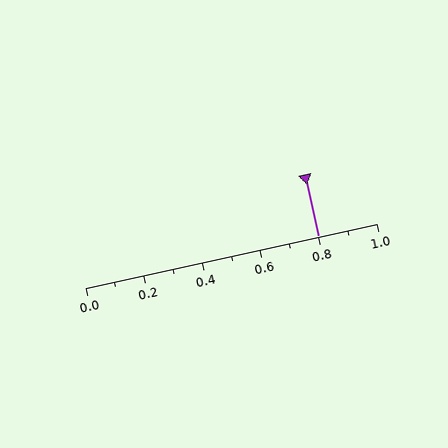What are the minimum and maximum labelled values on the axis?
The axis runs from 0.0 to 1.0.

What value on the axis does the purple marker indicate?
The marker indicates approximately 0.8.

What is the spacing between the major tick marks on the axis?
The major ticks are spaced 0.2 apart.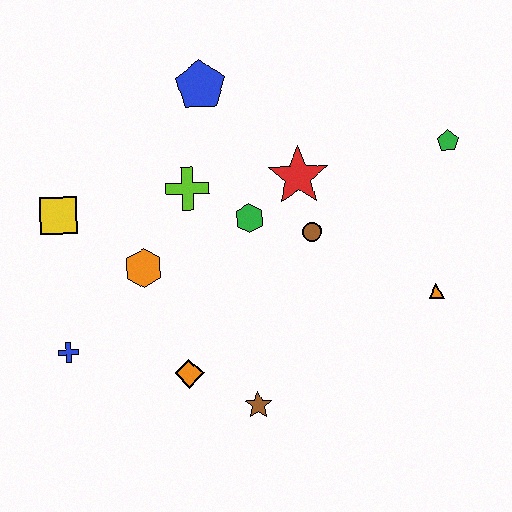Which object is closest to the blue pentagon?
The lime cross is closest to the blue pentagon.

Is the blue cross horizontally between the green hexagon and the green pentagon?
No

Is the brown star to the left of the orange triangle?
Yes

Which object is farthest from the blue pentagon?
The brown star is farthest from the blue pentagon.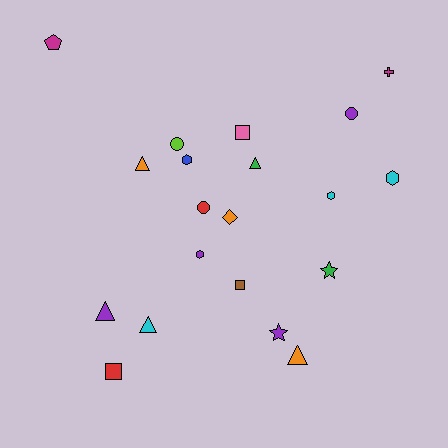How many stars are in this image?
There are 2 stars.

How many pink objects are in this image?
There is 1 pink object.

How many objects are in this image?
There are 20 objects.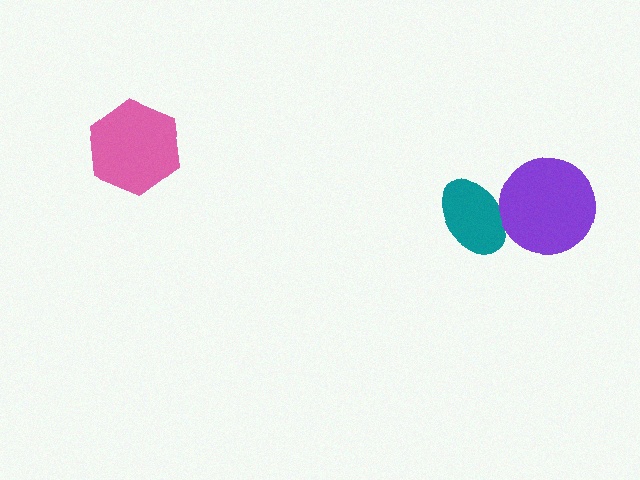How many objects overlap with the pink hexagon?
0 objects overlap with the pink hexagon.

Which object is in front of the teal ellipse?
The purple circle is in front of the teal ellipse.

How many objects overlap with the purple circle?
1 object overlaps with the purple circle.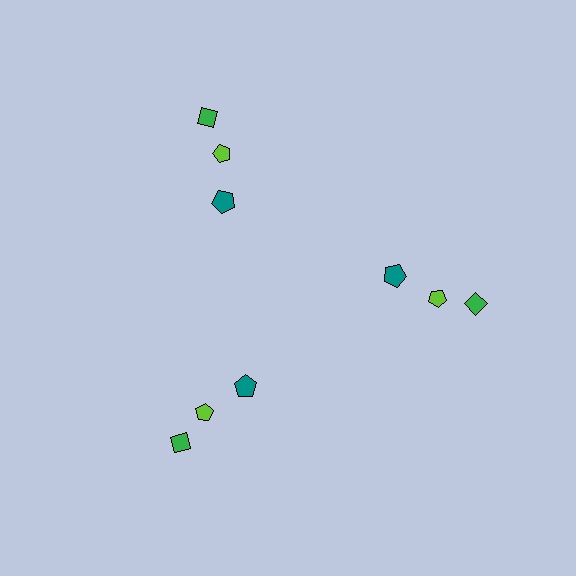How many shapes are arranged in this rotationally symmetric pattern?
There are 9 shapes, arranged in 3 groups of 3.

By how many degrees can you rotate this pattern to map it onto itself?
The pattern maps onto itself every 120 degrees of rotation.